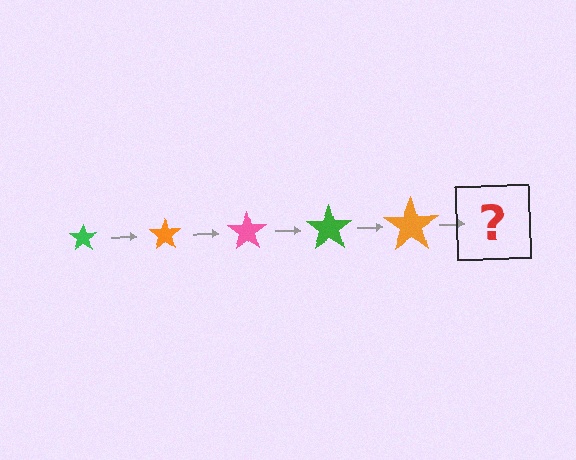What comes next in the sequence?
The next element should be a pink star, larger than the previous one.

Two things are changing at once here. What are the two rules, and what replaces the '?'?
The two rules are that the star grows larger each step and the color cycles through green, orange, and pink. The '?' should be a pink star, larger than the previous one.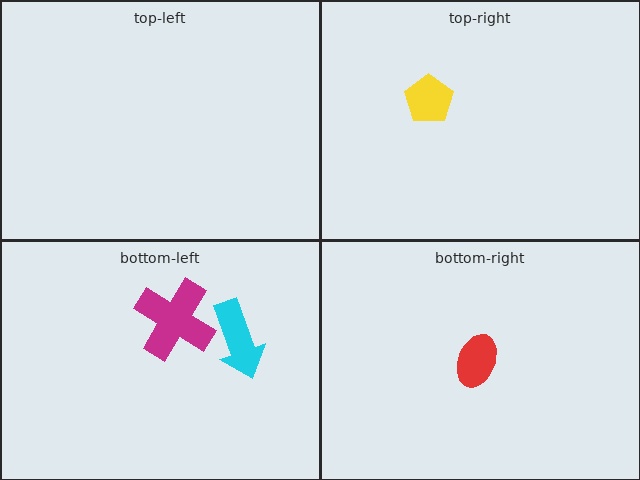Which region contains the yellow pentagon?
The top-right region.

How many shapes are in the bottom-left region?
2.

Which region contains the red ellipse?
The bottom-right region.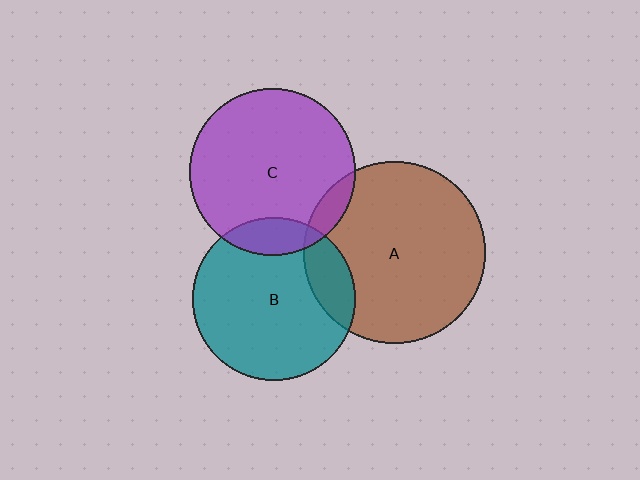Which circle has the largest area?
Circle A (brown).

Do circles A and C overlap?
Yes.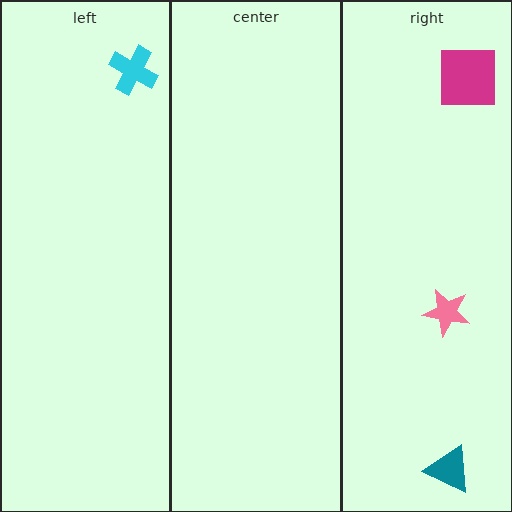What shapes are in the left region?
The cyan cross.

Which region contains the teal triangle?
The right region.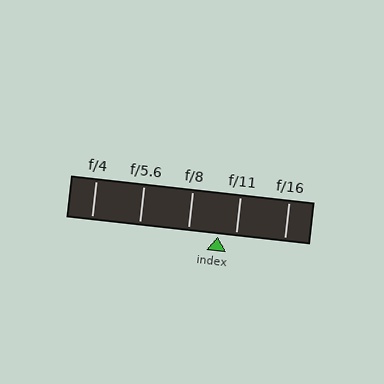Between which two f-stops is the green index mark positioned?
The index mark is between f/8 and f/11.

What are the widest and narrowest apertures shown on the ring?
The widest aperture shown is f/4 and the narrowest is f/16.